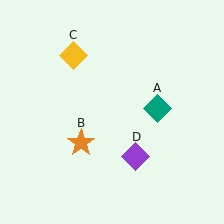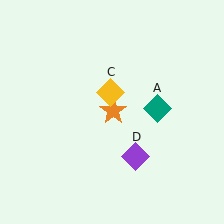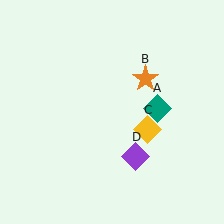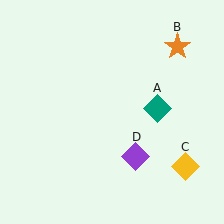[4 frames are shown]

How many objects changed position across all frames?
2 objects changed position: orange star (object B), yellow diamond (object C).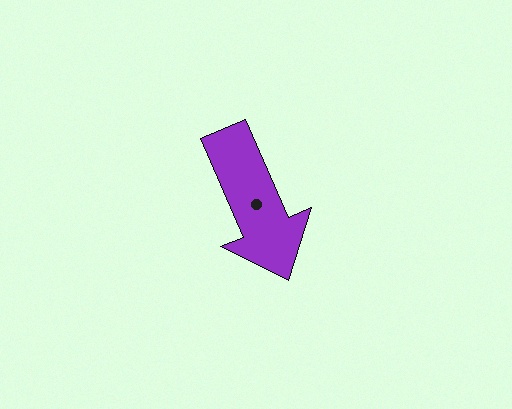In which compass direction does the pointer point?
Southeast.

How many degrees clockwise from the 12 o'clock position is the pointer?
Approximately 157 degrees.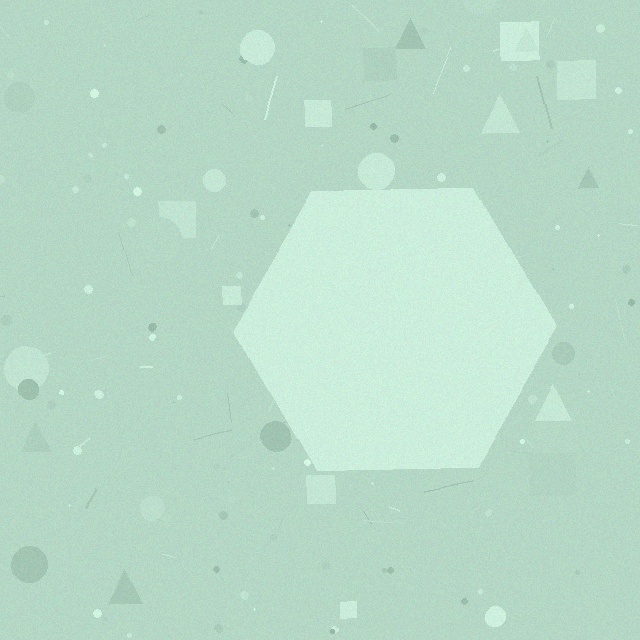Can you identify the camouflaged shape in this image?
The camouflaged shape is a hexagon.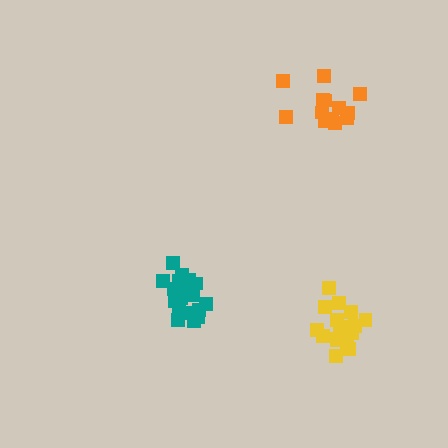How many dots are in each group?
Group 1: 14 dots, Group 2: 19 dots, Group 3: 18 dots (51 total).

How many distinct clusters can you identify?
There are 3 distinct clusters.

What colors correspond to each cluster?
The clusters are colored: orange, teal, yellow.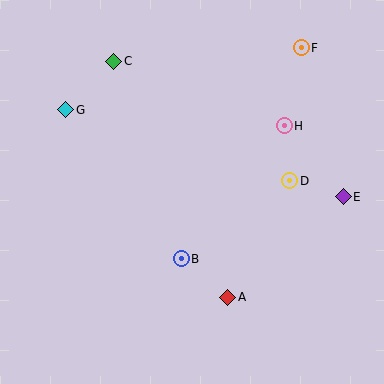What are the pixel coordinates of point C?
Point C is at (114, 61).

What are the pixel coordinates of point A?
Point A is at (228, 297).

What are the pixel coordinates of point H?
Point H is at (284, 126).